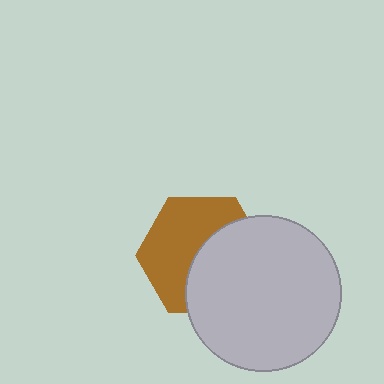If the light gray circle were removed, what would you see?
You would see the complete brown hexagon.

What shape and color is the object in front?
The object in front is a light gray circle.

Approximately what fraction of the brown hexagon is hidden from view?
Roughly 47% of the brown hexagon is hidden behind the light gray circle.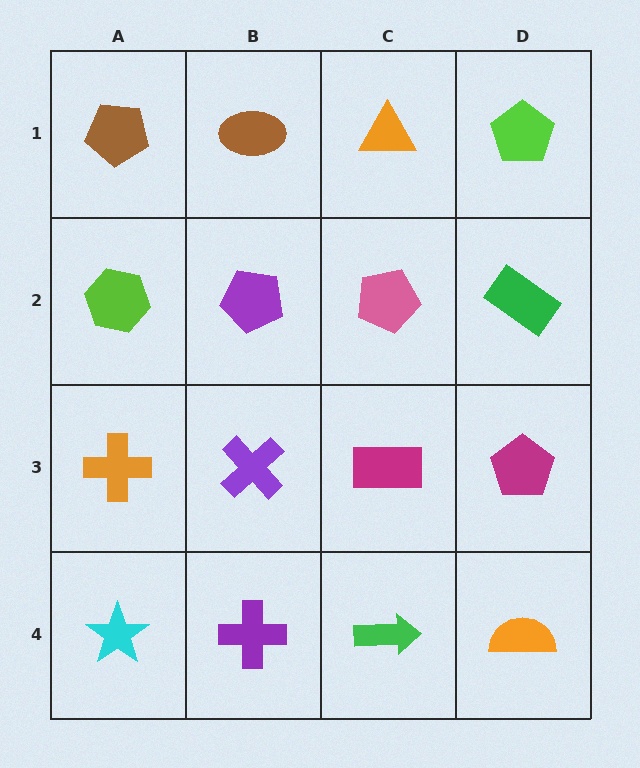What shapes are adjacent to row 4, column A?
An orange cross (row 3, column A), a purple cross (row 4, column B).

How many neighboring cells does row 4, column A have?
2.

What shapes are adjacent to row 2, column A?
A brown pentagon (row 1, column A), an orange cross (row 3, column A), a purple pentagon (row 2, column B).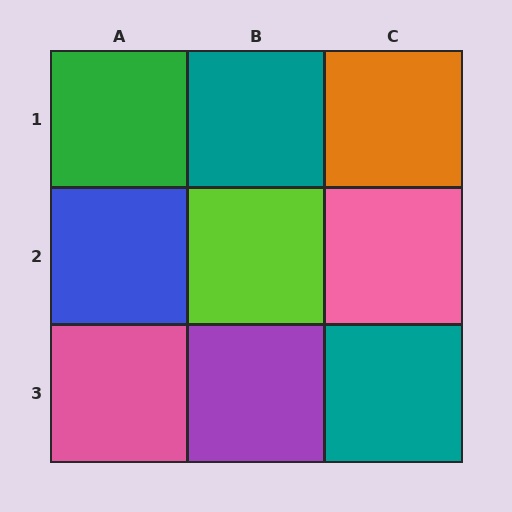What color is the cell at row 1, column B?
Teal.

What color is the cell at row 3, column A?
Pink.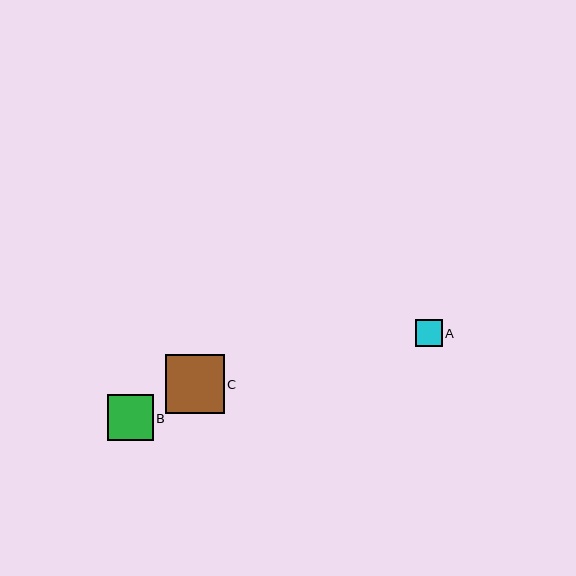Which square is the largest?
Square C is the largest with a size of approximately 59 pixels.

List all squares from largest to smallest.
From largest to smallest: C, B, A.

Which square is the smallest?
Square A is the smallest with a size of approximately 27 pixels.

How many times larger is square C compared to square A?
Square C is approximately 2.2 times the size of square A.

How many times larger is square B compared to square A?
Square B is approximately 1.7 times the size of square A.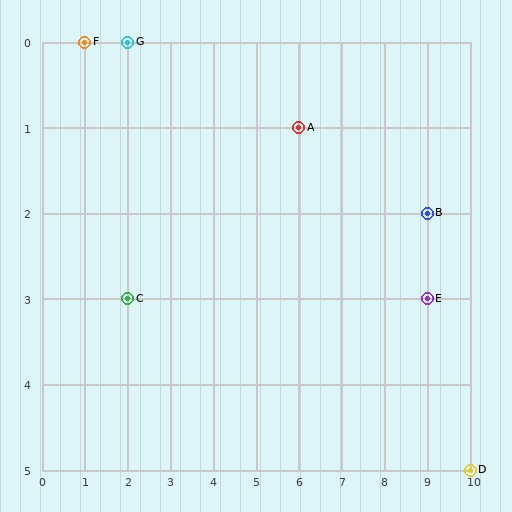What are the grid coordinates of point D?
Point D is at grid coordinates (10, 5).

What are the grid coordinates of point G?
Point G is at grid coordinates (2, 0).